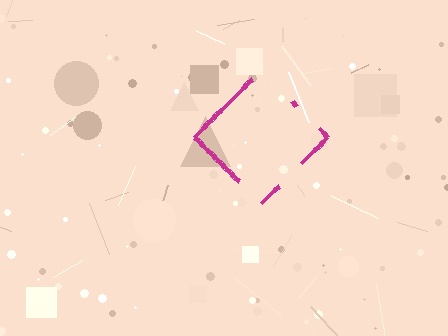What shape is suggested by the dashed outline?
The dashed outline suggests a diamond.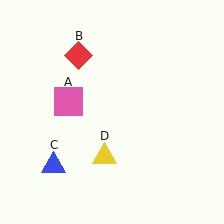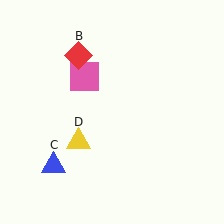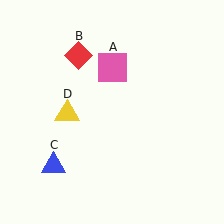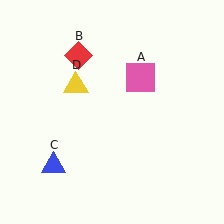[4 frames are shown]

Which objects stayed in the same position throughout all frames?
Red diamond (object B) and blue triangle (object C) remained stationary.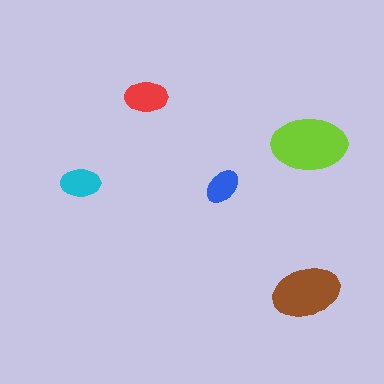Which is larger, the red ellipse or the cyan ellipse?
The red one.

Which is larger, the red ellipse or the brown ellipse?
The brown one.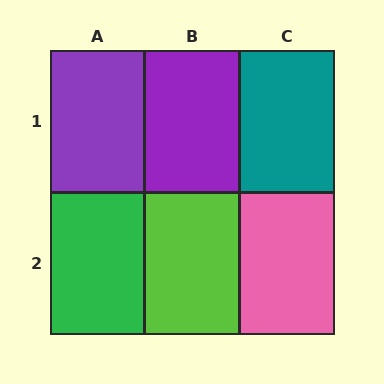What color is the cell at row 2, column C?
Pink.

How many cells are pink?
1 cell is pink.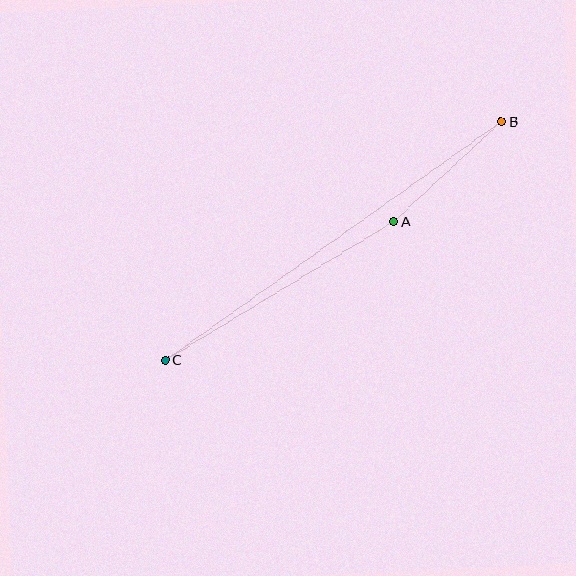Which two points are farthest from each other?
Points B and C are farthest from each other.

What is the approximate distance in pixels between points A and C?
The distance between A and C is approximately 267 pixels.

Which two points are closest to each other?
Points A and B are closest to each other.